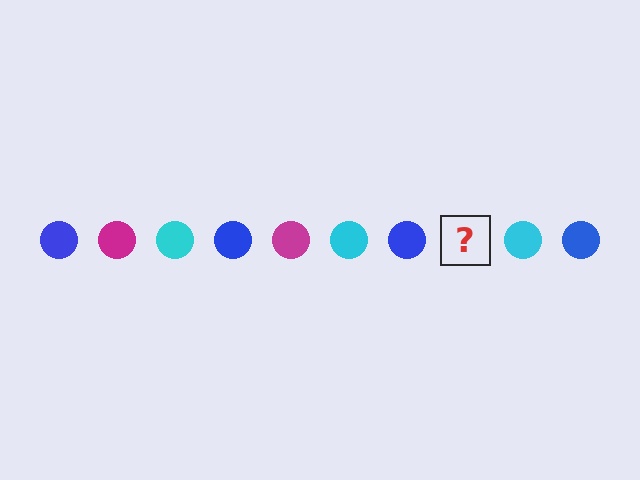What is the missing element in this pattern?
The missing element is a magenta circle.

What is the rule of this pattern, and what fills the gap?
The rule is that the pattern cycles through blue, magenta, cyan circles. The gap should be filled with a magenta circle.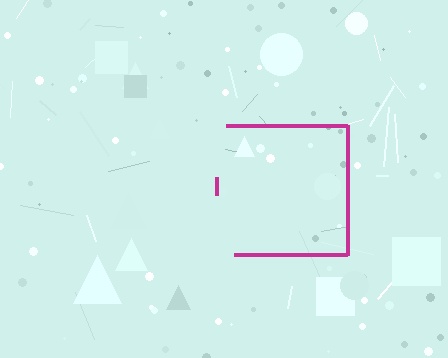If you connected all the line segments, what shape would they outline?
They would outline a square.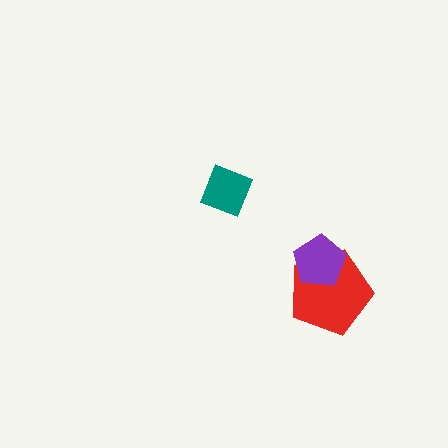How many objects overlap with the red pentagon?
1 object overlaps with the red pentagon.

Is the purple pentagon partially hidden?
No, no other shape covers it.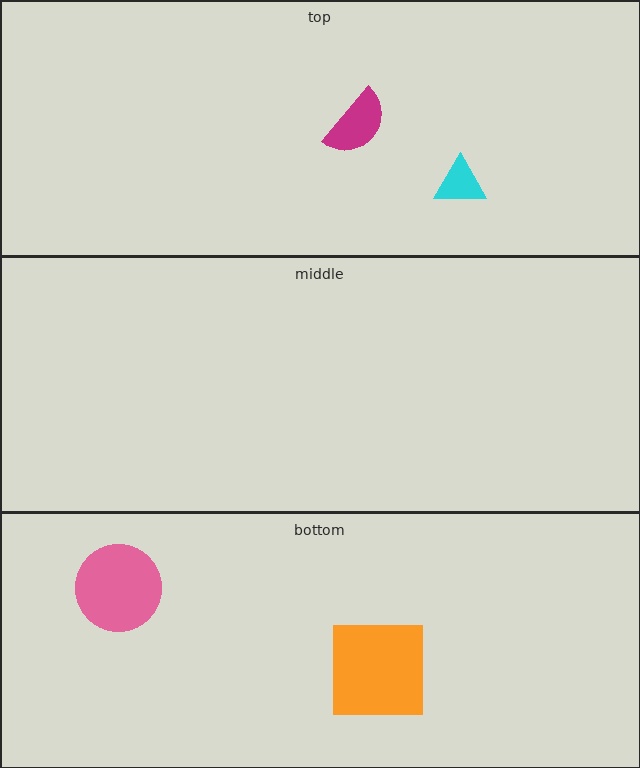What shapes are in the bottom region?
The pink circle, the orange square.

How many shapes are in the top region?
2.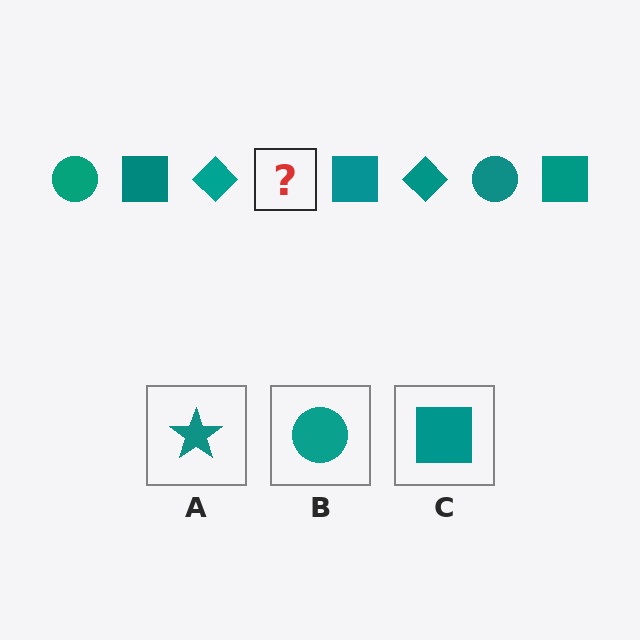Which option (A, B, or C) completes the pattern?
B.